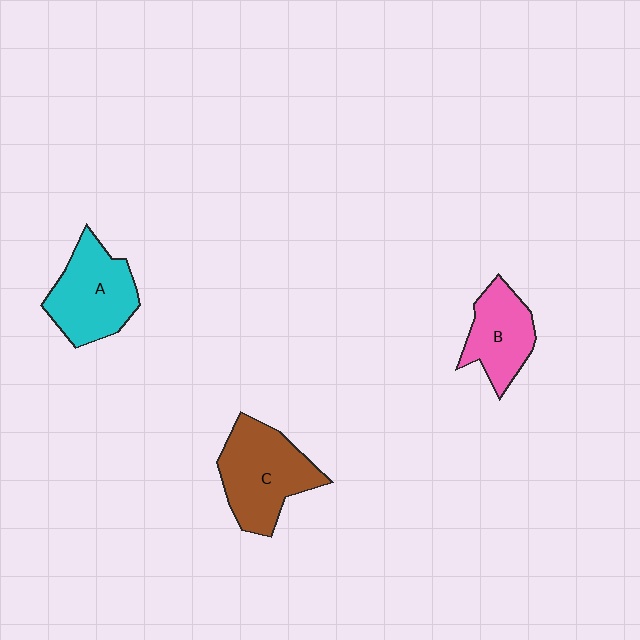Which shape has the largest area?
Shape C (brown).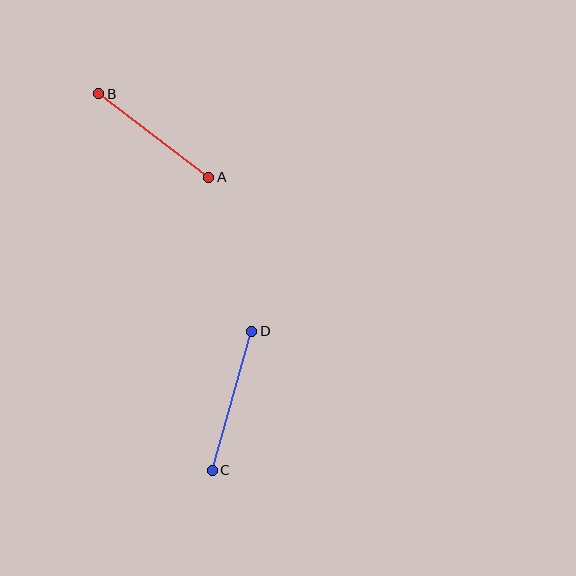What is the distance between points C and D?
The distance is approximately 145 pixels.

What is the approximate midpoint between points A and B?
The midpoint is at approximately (154, 136) pixels.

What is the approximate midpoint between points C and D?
The midpoint is at approximately (232, 401) pixels.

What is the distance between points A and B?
The distance is approximately 138 pixels.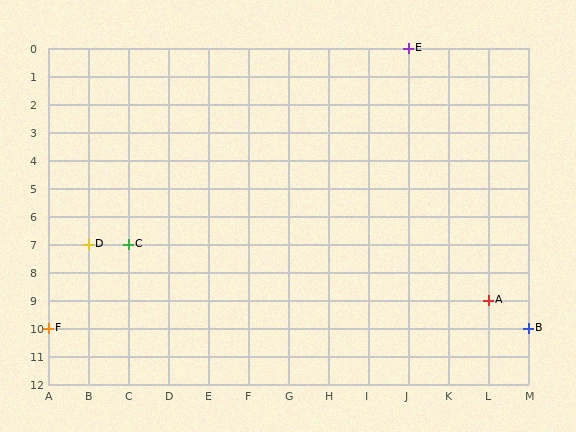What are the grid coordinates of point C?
Point C is at grid coordinates (C, 7).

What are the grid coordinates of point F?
Point F is at grid coordinates (A, 10).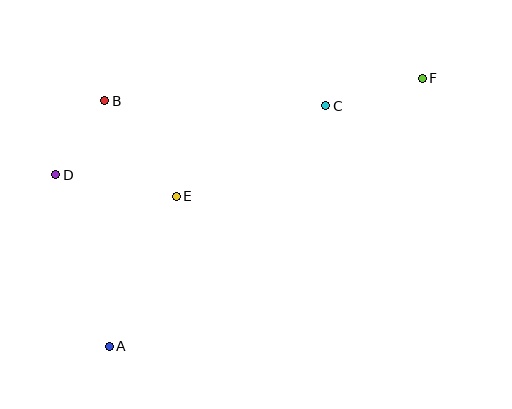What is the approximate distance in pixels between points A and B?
The distance between A and B is approximately 245 pixels.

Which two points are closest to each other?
Points B and D are closest to each other.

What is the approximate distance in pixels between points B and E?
The distance between B and E is approximately 119 pixels.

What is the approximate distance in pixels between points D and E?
The distance between D and E is approximately 122 pixels.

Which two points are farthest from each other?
Points A and F are farthest from each other.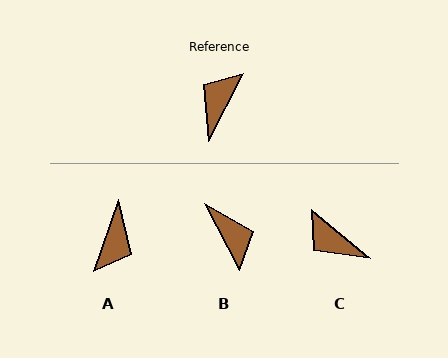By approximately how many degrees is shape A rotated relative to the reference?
Approximately 172 degrees clockwise.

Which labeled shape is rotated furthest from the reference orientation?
A, about 172 degrees away.